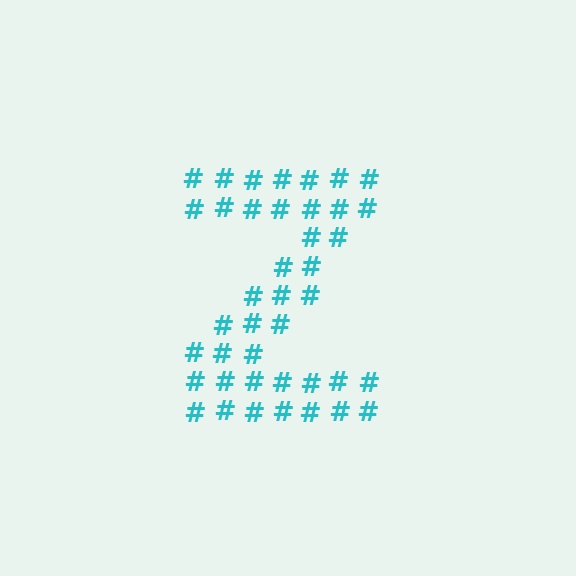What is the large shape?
The large shape is the letter Z.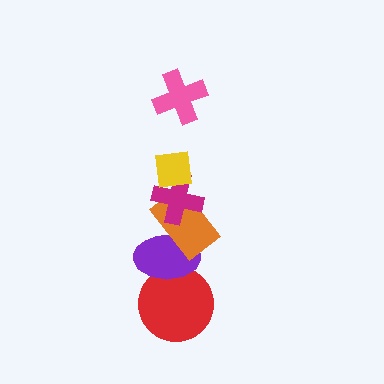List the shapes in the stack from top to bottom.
From top to bottom: the pink cross, the yellow square, the magenta cross, the orange rectangle, the purple ellipse, the red circle.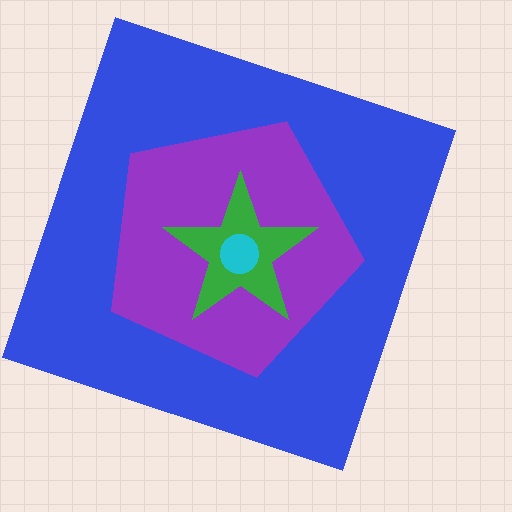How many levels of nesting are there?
4.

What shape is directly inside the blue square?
The purple pentagon.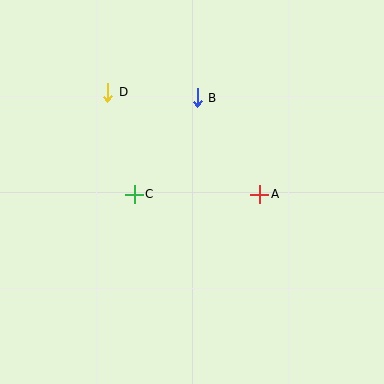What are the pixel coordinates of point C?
Point C is at (134, 194).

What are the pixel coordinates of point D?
Point D is at (108, 92).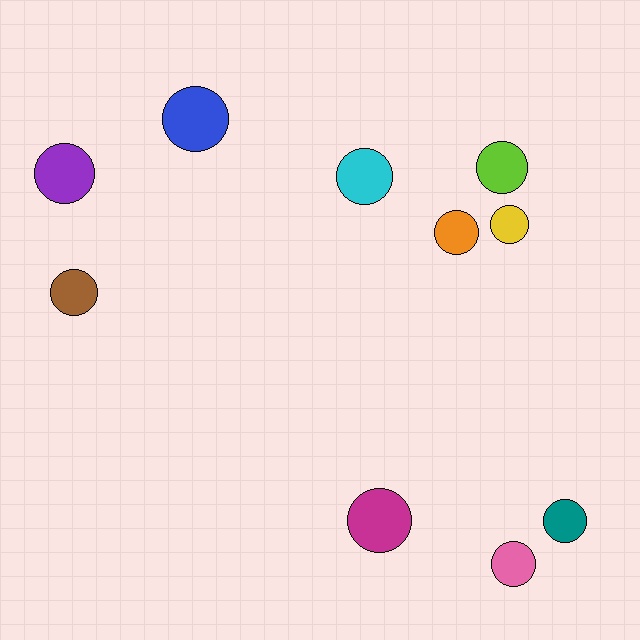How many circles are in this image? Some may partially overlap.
There are 10 circles.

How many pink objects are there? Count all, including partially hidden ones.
There is 1 pink object.